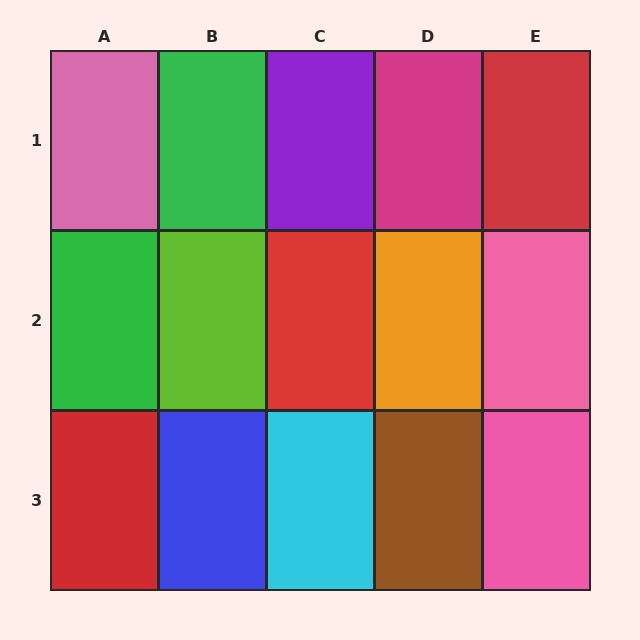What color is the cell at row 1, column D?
Magenta.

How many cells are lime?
1 cell is lime.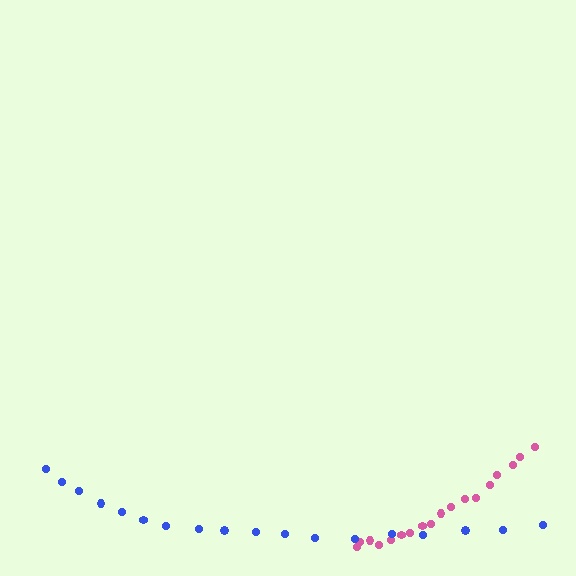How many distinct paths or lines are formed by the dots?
There are 2 distinct paths.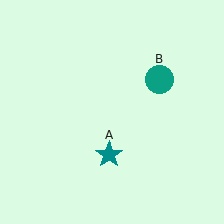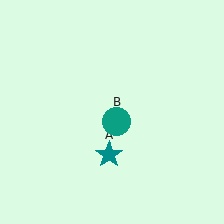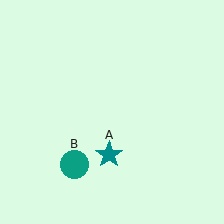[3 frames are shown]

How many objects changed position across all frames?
1 object changed position: teal circle (object B).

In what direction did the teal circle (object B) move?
The teal circle (object B) moved down and to the left.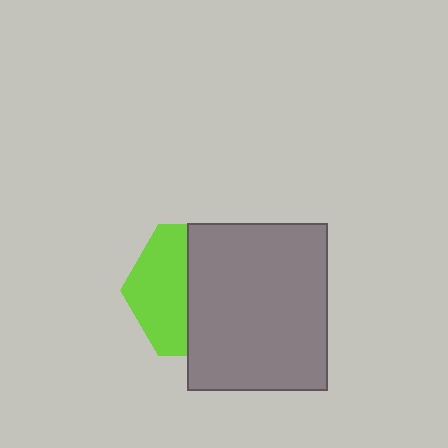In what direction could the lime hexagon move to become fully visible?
The lime hexagon could move left. That would shift it out from behind the gray rectangle entirely.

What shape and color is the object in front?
The object in front is a gray rectangle.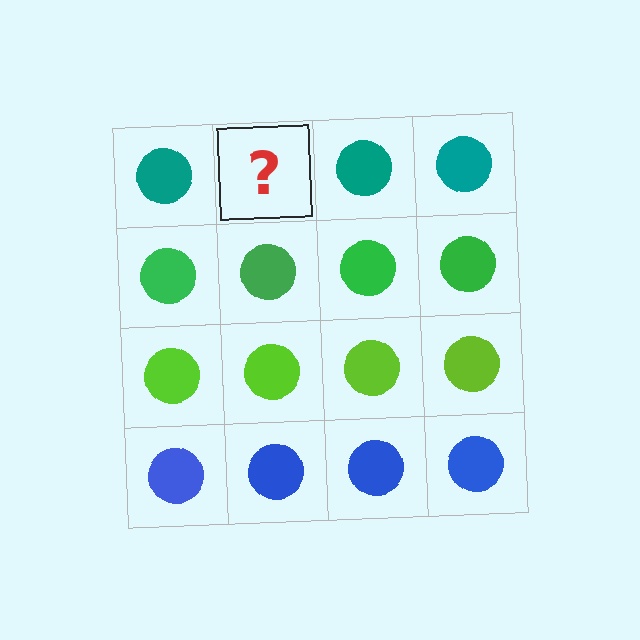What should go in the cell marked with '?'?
The missing cell should contain a teal circle.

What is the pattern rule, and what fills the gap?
The rule is that each row has a consistent color. The gap should be filled with a teal circle.